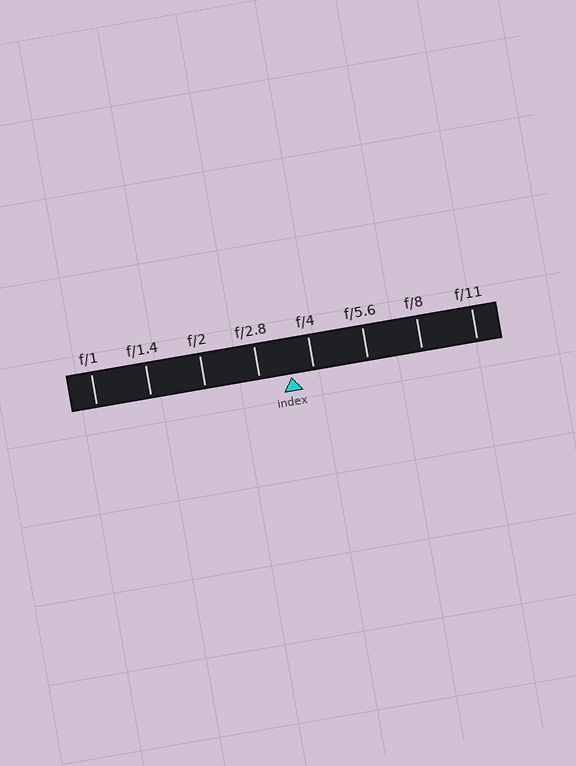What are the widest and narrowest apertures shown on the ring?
The widest aperture shown is f/1 and the narrowest is f/11.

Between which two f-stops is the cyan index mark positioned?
The index mark is between f/2.8 and f/4.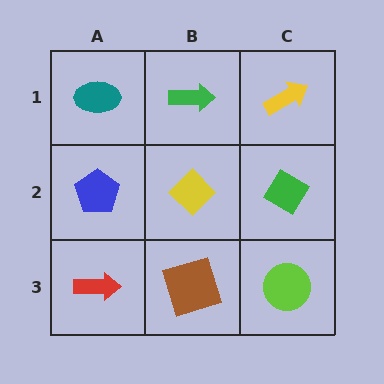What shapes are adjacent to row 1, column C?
A green diamond (row 2, column C), a green arrow (row 1, column B).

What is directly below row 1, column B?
A yellow diamond.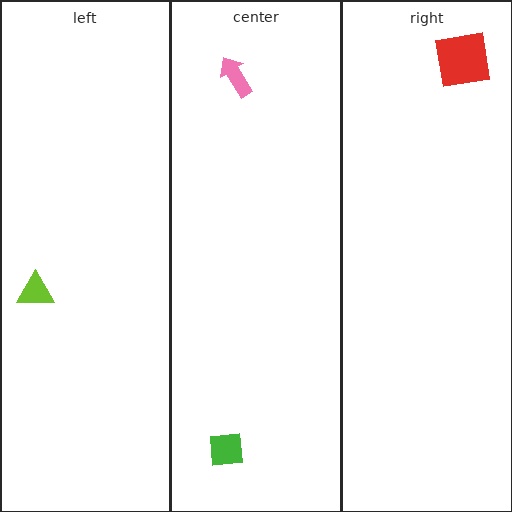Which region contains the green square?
The center region.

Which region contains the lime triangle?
The left region.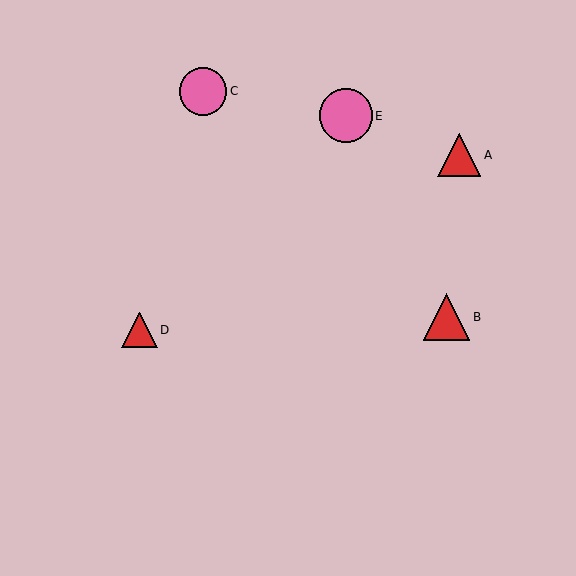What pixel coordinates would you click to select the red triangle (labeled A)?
Click at (459, 155) to select the red triangle A.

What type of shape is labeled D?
Shape D is a red triangle.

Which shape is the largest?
The pink circle (labeled E) is the largest.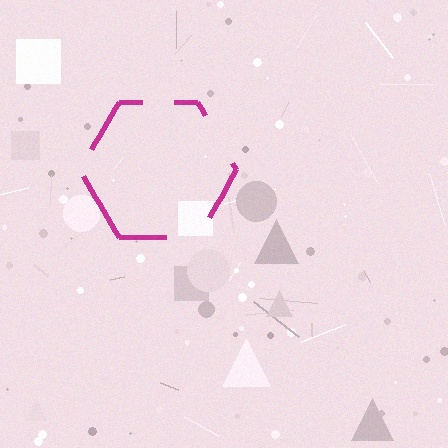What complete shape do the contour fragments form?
The contour fragments form a hexagon.